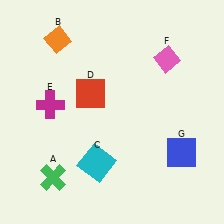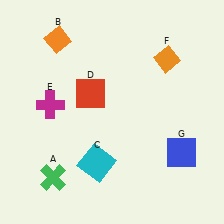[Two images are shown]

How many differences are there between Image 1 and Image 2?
There is 1 difference between the two images.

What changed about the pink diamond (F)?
In Image 1, F is pink. In Image 2, it changed to orange.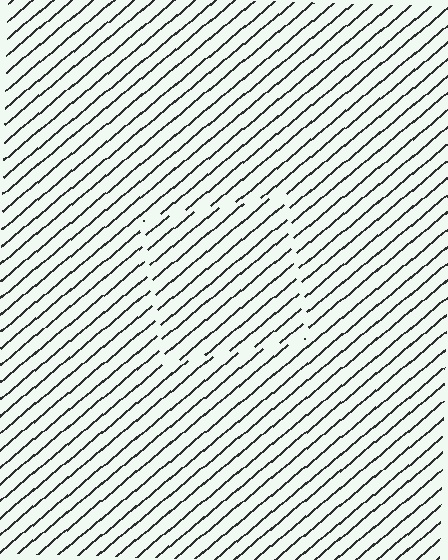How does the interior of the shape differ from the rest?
The interior of the shape contains the same grating, shifted by half a period — the contour is defined by the phase discontinuity where line-ends from the inner and outer gratings abut.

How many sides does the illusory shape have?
4 sides — the line-ends trace a square.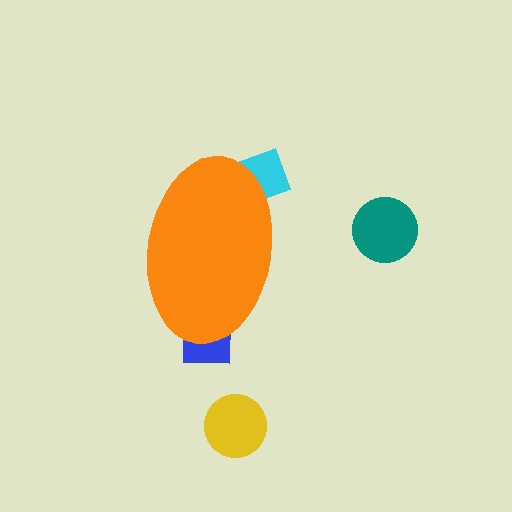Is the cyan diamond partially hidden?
Yes, the cyan diamond is partially hidden behind the orange ellipse.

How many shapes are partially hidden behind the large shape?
2 shapes are partially hidden.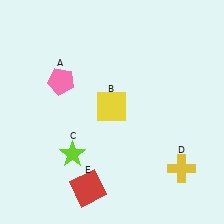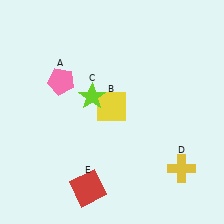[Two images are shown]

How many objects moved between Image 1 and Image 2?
1 object moved between the two images.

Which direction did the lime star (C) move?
The lime star (C) moved up.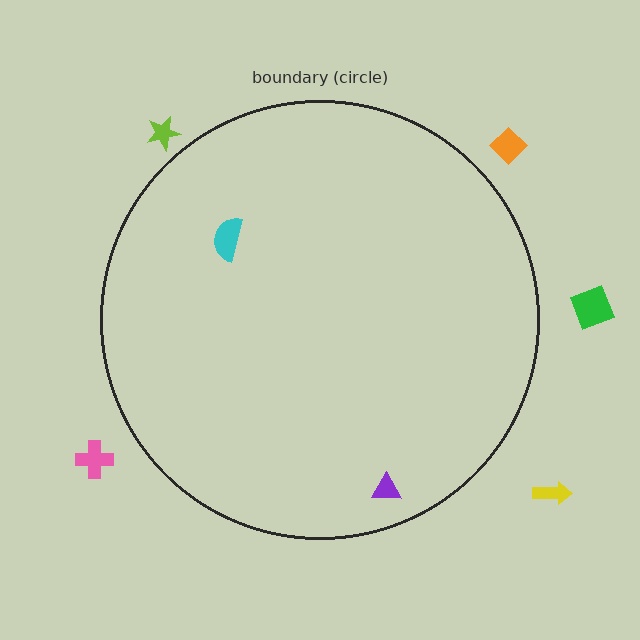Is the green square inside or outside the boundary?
Outside.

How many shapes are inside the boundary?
2 inside, 5 outside.